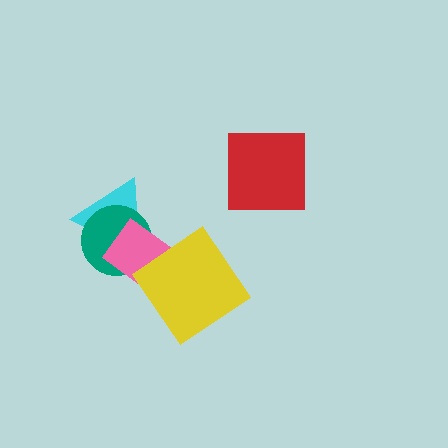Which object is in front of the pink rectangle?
The yellow diamond is in front of the pink rectangle.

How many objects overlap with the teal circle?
2 objects overlap with the teal circle.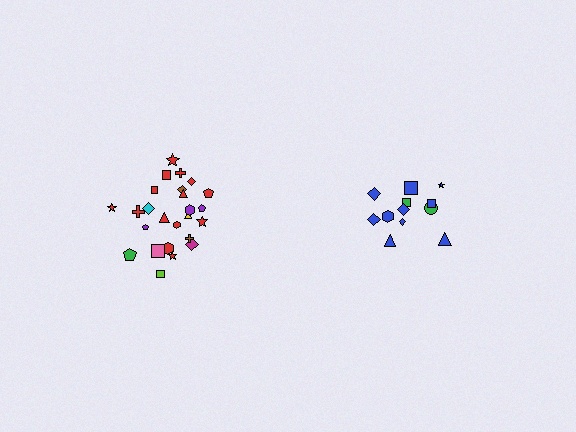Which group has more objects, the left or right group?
The left group.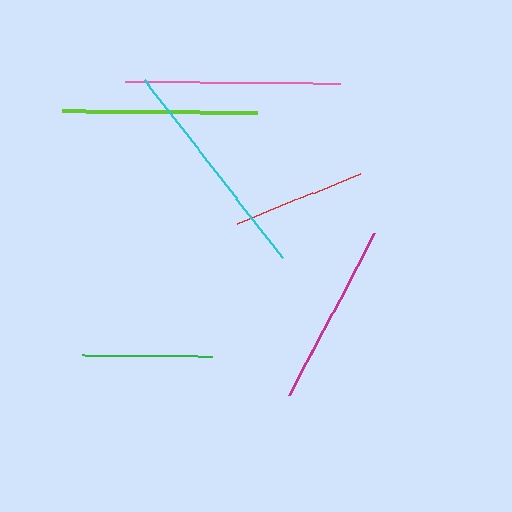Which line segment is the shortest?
The green line is the shortest at approximately 129 pixels.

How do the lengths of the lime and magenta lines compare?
The lime and magenta lines are approximately the same length.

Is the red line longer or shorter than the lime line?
The lime line is longer than the red line.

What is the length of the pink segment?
The pink segment is approximately 215 pixels long.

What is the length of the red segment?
The red segment is approximately 132 pixels long.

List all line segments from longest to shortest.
From longest to shortest: cyan, pink, lime, magenta, red, green.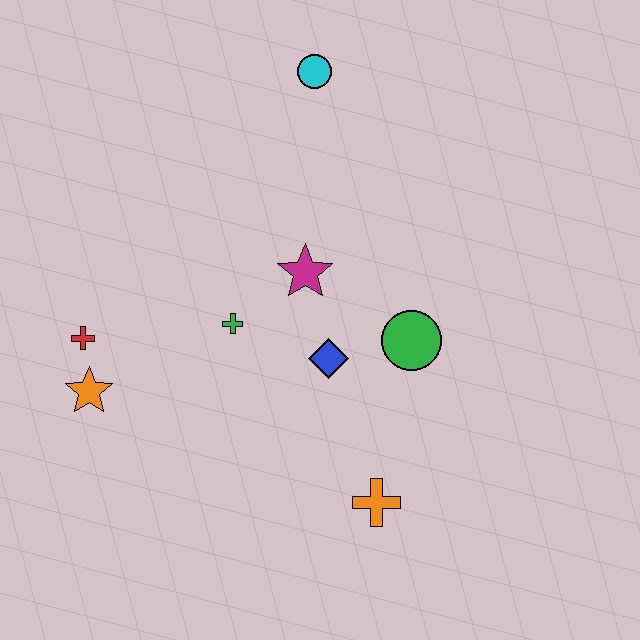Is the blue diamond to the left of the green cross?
No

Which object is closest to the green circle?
The blue diamond is closest to the green circle.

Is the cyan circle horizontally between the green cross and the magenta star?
No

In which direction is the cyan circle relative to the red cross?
The cyan circle is above the red cross.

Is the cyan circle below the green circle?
No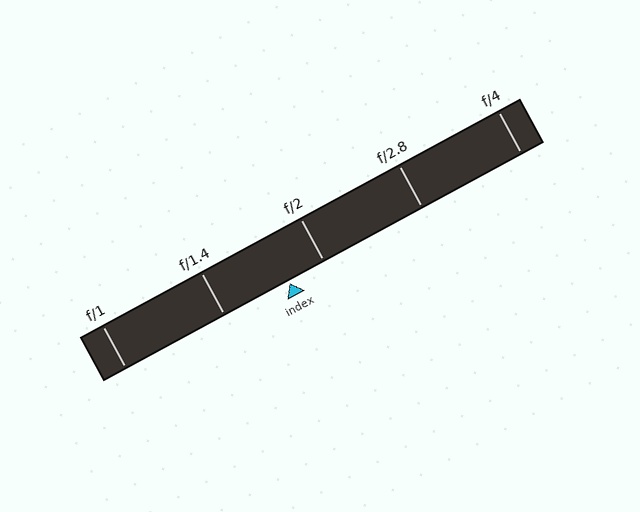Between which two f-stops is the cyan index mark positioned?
The index mark is between f/1.4 and f/2.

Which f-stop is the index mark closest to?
The index mark is closest to f/2.